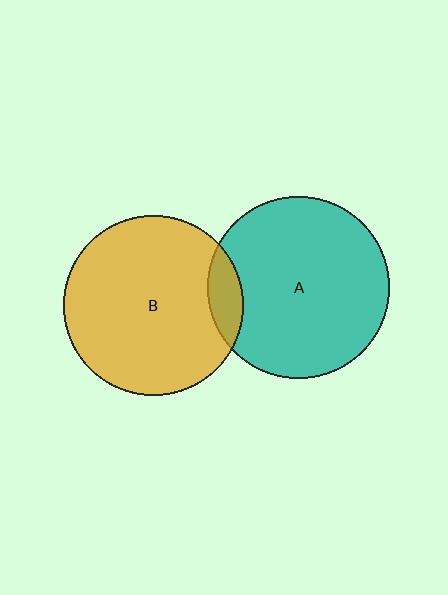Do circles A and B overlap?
Yes.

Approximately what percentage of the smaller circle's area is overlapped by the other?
Approximately 10%.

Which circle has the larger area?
Circle A (teal).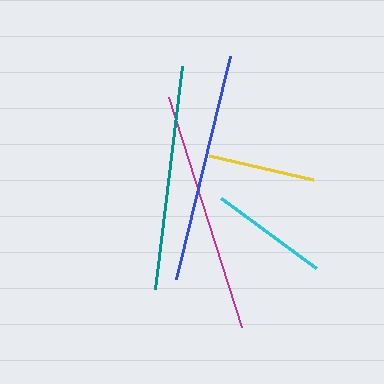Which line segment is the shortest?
The yellow line is the shortest at approximately 106 pixels.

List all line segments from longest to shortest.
From longest to shortest: magenta, blue, teal, cyan, yellow.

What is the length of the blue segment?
The blue segment is approximately 230 pixels long.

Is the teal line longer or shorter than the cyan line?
The teal line is longer than the cyan line.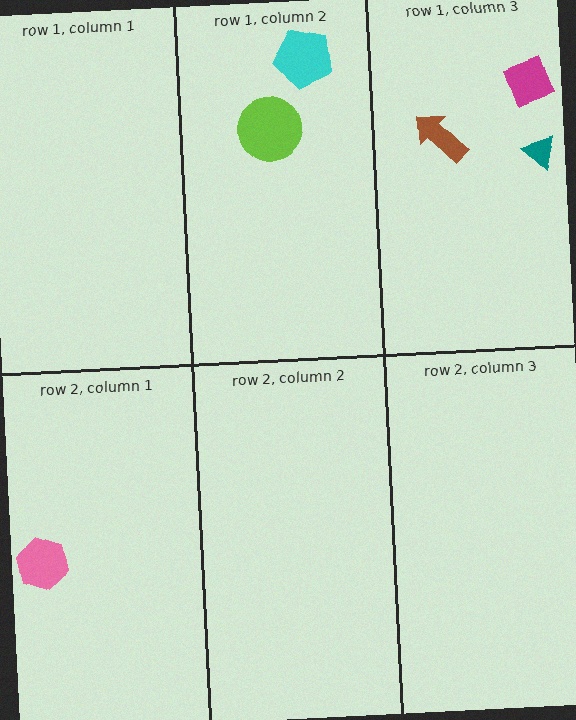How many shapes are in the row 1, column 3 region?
3.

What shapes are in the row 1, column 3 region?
The teal triangle, the brown arrow, the magenta diamond.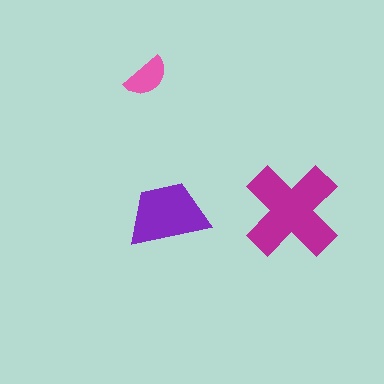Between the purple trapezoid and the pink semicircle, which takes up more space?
The purple trapezoid.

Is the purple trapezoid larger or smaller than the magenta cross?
Smaller.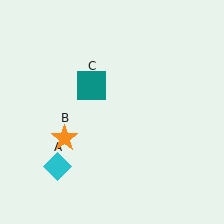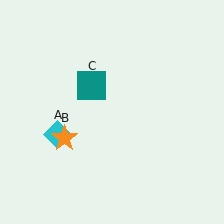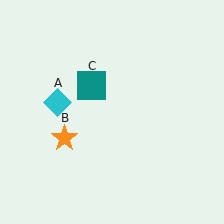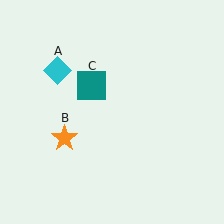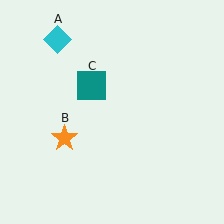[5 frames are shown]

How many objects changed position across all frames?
1 object changed position: cyan diamond (object A).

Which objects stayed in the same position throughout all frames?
Orange star (object B) and teal square (object C) remained stationary.